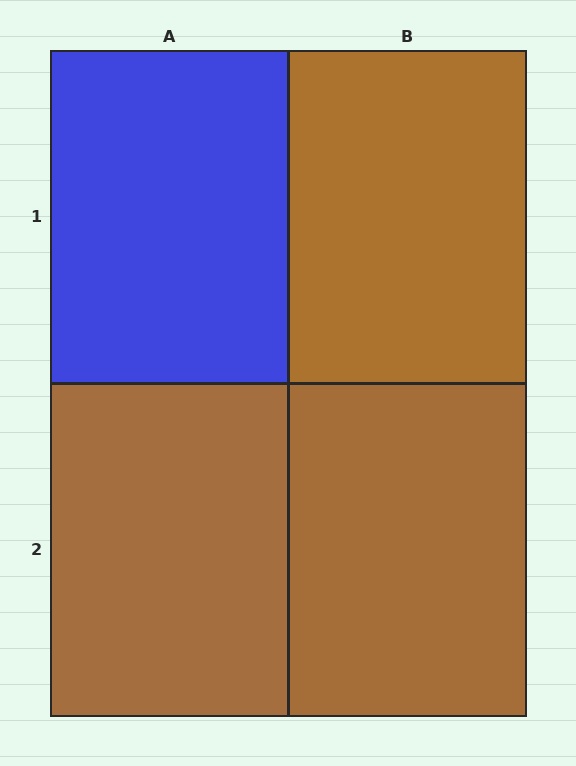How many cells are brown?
3 cells are brown.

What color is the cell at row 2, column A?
Brown.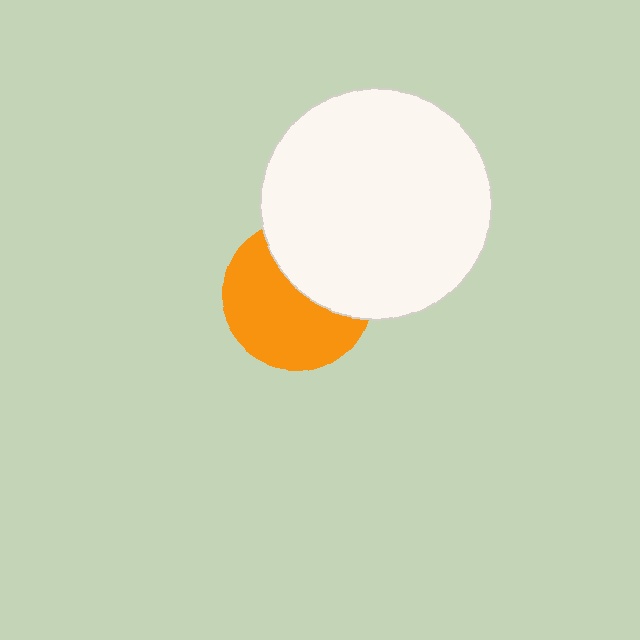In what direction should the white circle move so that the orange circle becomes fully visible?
The white circle should move up. That is the shortest direction to clear the overlap and leave the orange circle fully visible.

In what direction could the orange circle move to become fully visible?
The orange circle could move down. That would shift it out from behind the white circle entirely.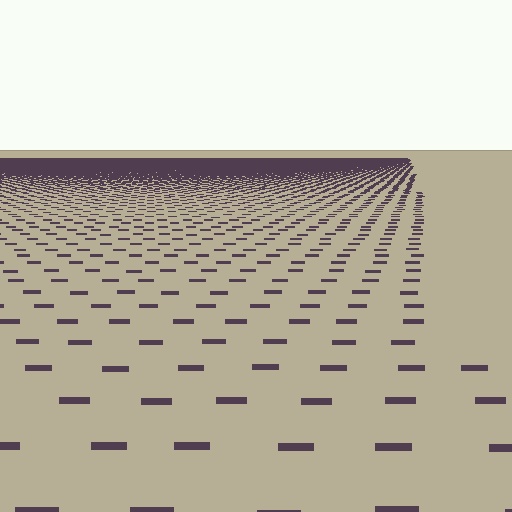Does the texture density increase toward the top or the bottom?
Density increases toward the top.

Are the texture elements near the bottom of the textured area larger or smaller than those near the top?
Larger. Near the bottom, elements are closer to the viewer and appear at a bigger on-screen size.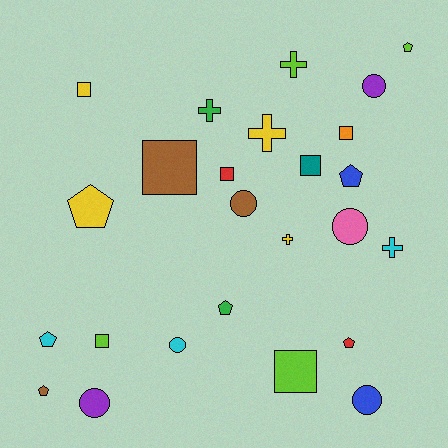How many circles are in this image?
There are 6 circles.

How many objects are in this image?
There are 25 objects.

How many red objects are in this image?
There are 2 red objects.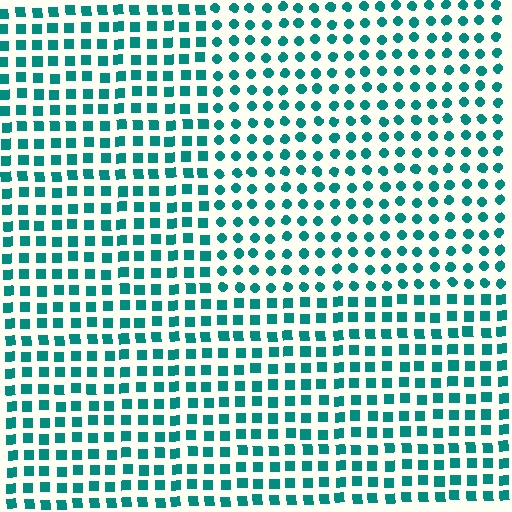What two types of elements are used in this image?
The image uses circles inside the rectangle region and squares outside it.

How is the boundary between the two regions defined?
The boundary is defined by a change in element shape: circles inside vs. squares outside. All elements share the same color and spacing.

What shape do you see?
I see a rectangle.